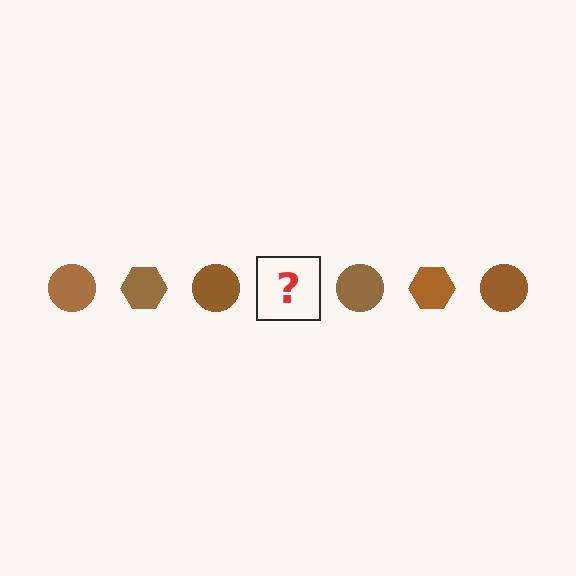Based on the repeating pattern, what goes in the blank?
The blank should be a brown hexagon.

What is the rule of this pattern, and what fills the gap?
The rule is that the pattern cycles through circle, hexagon shapes in brown. The gap should be filled with a brown hexagon.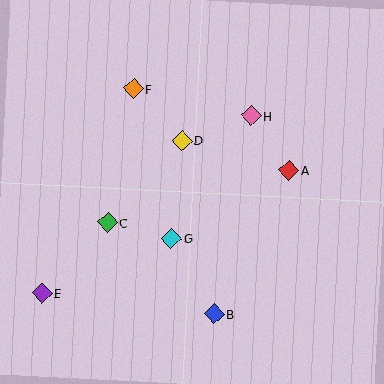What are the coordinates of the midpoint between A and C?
The midpoint between A and C is at (198, 196).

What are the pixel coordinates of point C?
Point C is at (107, 223).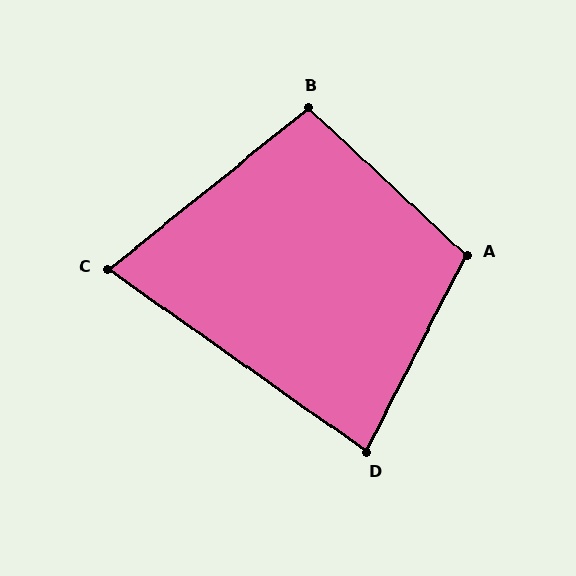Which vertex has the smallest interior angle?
C, at approximately 74 degrees.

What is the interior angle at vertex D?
Approximately 82 degrees (acute).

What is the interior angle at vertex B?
Approximately 98 degrees (obtuse).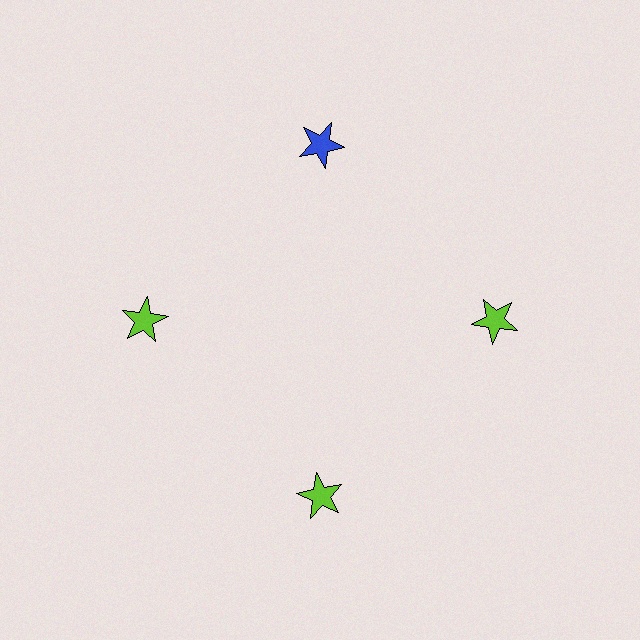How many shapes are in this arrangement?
There are 4 shapes arranged in a ring pattern.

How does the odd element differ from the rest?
It has a different color: blue instead of lime.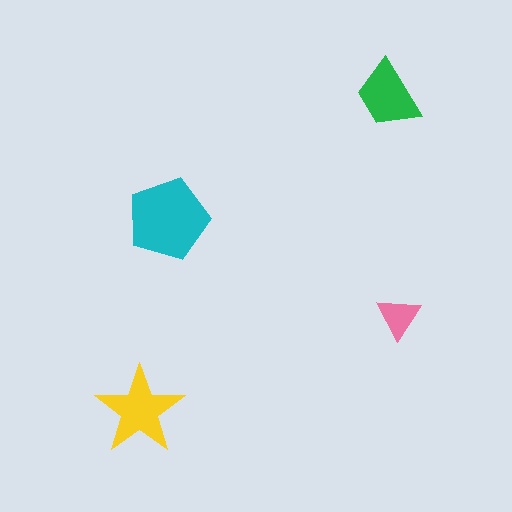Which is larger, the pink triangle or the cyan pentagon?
The cyan pentagon.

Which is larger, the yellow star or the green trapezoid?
The yellow star.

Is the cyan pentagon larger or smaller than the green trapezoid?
Larger.